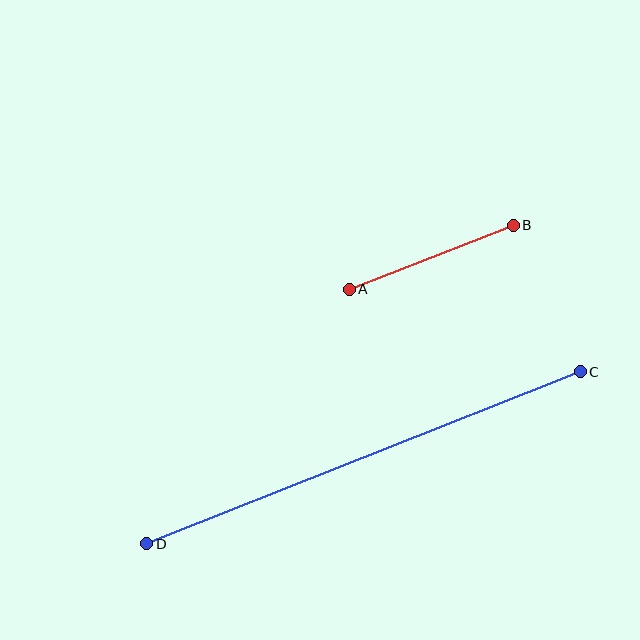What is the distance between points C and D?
The distance is approximately 467 pixels.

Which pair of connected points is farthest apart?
Points C and D are farthest apart.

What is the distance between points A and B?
The distance is approximately 176 pixels.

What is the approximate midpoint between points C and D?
The midpoint is at approximately (363, 458) pixels.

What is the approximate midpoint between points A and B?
The midpoint is at approximately (431, 257) pixels.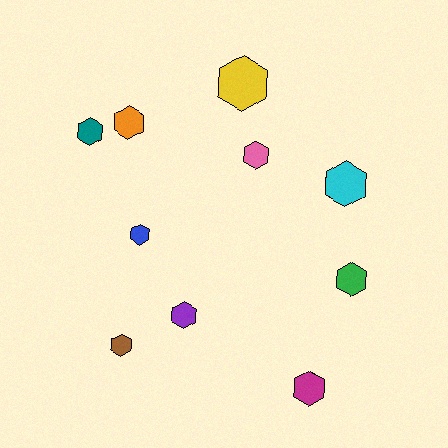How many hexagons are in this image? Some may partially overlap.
There are 10 hexagons.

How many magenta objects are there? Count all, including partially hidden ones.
There is 1 magenta object.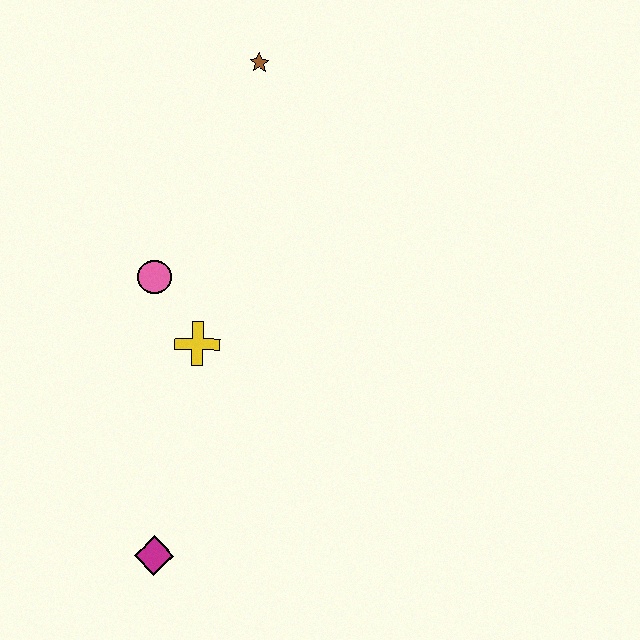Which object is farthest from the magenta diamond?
The brown star is farthest from the magenta diamond.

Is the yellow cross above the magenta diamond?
Yes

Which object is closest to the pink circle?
The yellow cross is closest to the pink circle.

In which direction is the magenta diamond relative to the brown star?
The magenta diamond is below the brown star.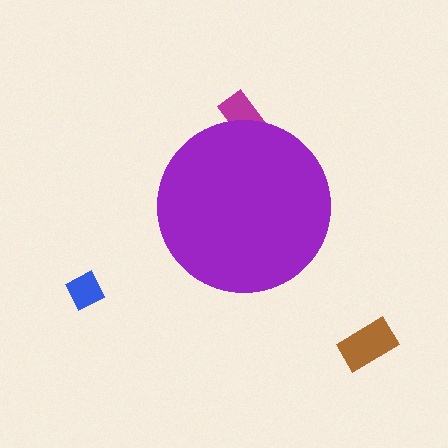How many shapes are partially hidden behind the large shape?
1 shape is partially hidden.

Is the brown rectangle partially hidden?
No, the brown rectangle is fully visible.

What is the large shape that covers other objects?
A purple circle.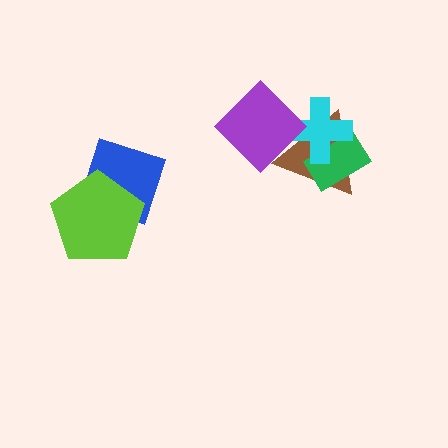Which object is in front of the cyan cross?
The purple diamond is in front of the cyan cross.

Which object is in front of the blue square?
The lime pentagon is in front of the blue square.